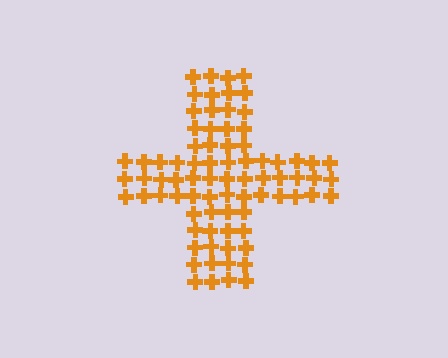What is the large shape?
The large shape is a cross.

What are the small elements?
The small elements are crosses.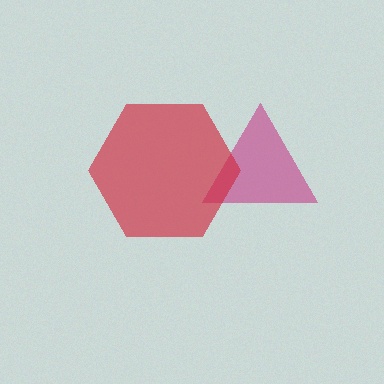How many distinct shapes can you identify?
There are 2 distinct shapes: a magenta triangle, a red hexagon.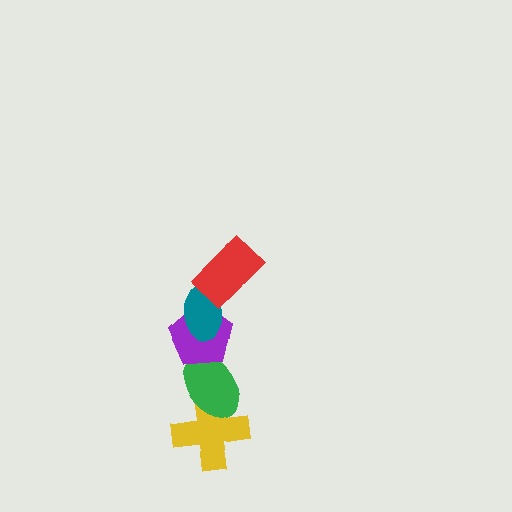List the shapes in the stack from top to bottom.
From top to bottom: the red rectangle, the teal ellipse, the purple pentagon, the green ellipse, the yellow cross.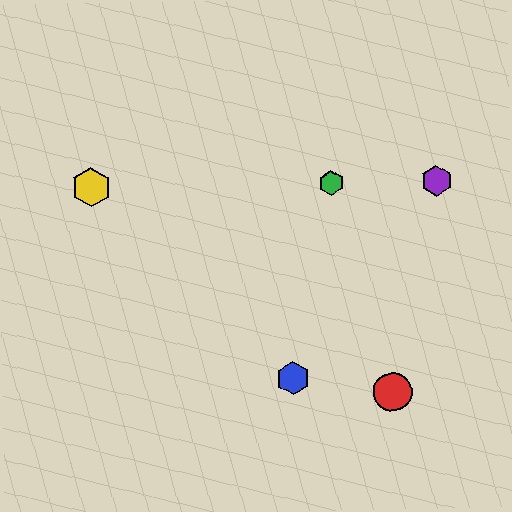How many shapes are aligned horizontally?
3 shapes (the green hexagon, the yellow hexagon, the purple hexagon) are aligned horizontally.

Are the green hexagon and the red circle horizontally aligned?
No, the green hexagon is at y≈183 and the red circle is at y≈392.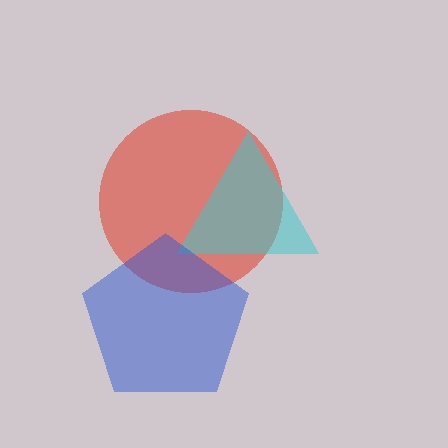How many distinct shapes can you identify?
There are 3 distinct shapes: a red circle, a cyan triangle, a blue pentagon.